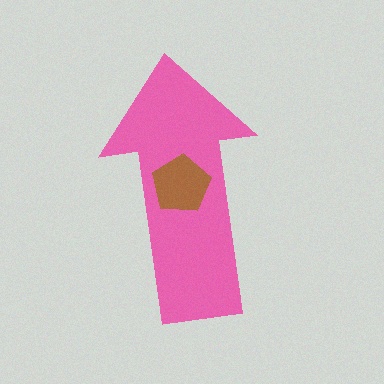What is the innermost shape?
The brown pentagon.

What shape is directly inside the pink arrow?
The brown pentagon.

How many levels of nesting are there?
2.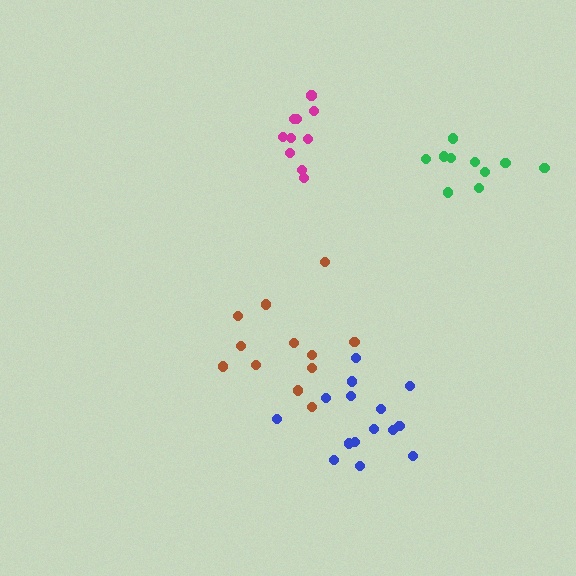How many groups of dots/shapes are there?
There are 4 groups.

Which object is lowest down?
The blue cluster is bottommost.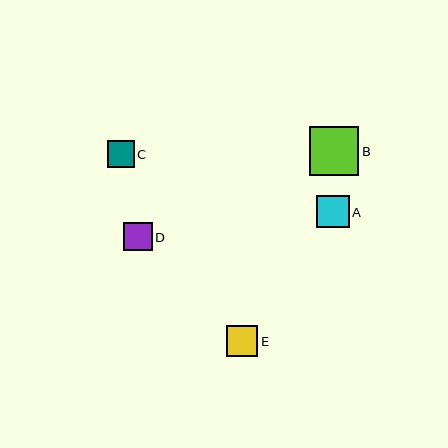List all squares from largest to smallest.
From largest to smallest: B, A, E, D, C.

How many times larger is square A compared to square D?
Square A is approximately 1.1 times the size of square D.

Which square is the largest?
Square B is the largest with a size of approximately 49 pixels.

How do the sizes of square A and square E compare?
Square A and square E are approximately the same size.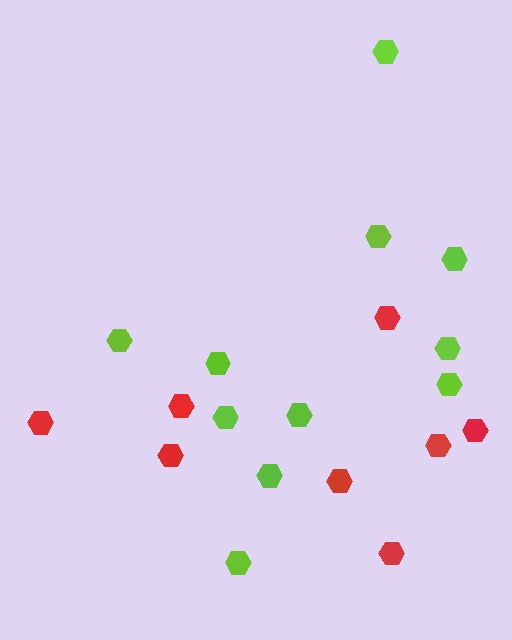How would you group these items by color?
There are 2 groups: one group of red hexagons (8) and one group of lime hexagons (11).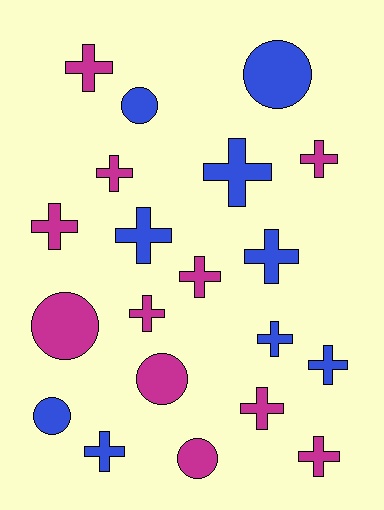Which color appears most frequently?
Magenta, with 11 objects.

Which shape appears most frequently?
Cross, with 14 objects.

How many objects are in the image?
There are 20 objects.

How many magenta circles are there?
There are 3 magenta circles.